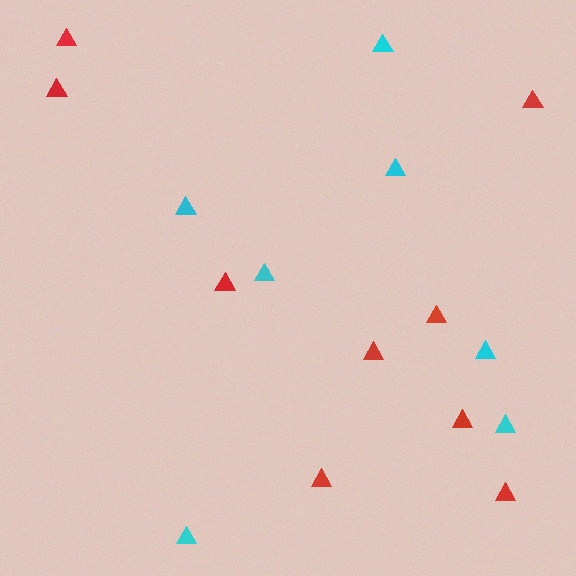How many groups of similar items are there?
There are 2 groups: one group of cyan triangles (7) and one group of red triangles (9).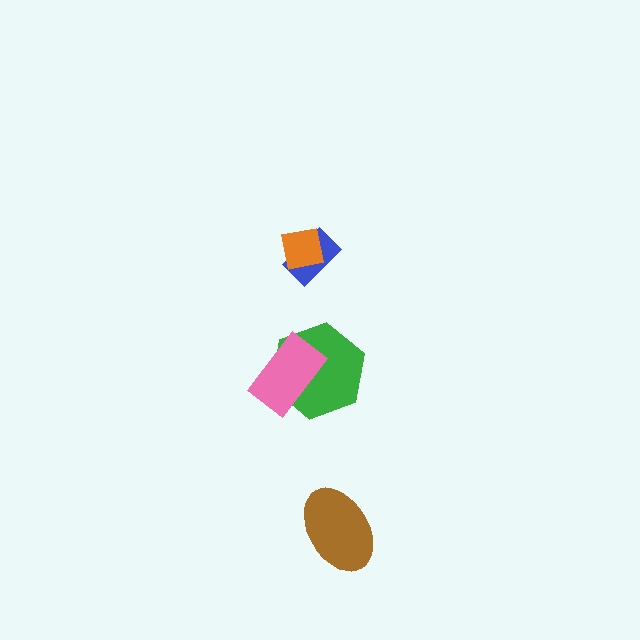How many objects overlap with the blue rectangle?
1 object overlaps with the blue rectangle.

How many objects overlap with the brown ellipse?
0 objects overlap with the brown ellipse.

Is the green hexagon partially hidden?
Yes, it is partially covered by another shape.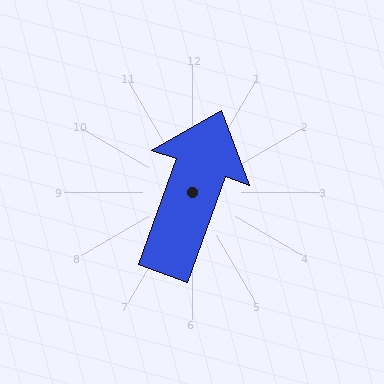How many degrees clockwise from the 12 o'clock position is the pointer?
Approximately 20 degrees.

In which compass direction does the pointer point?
North.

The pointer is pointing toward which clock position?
Roughly 1 o'clock.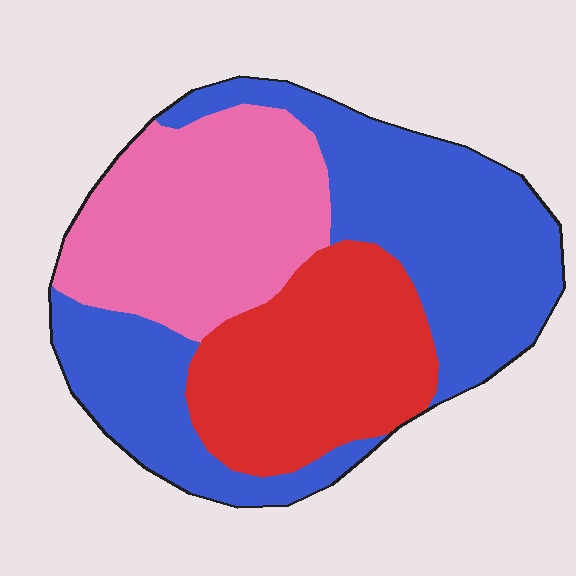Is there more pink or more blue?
Blue.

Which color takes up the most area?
Blue, at roughly 45%.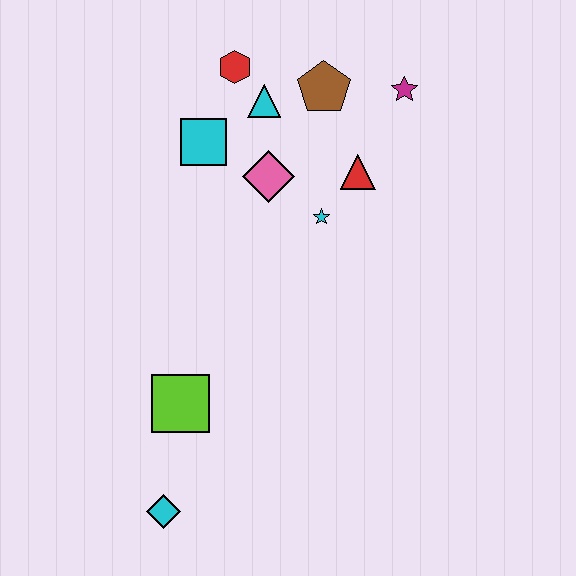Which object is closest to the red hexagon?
The cyan triangle is closest to the red hexagon.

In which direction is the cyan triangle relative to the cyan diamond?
The cyan triangle is above the cyan diamond.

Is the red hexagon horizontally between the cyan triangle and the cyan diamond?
Yes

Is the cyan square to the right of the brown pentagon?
No